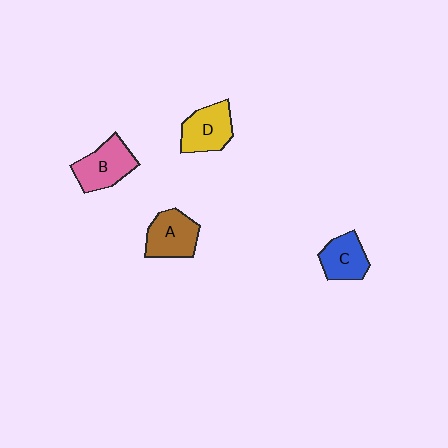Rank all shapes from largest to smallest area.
From largest to smallest: B (pink), A (brown), D (yellow), C (blue).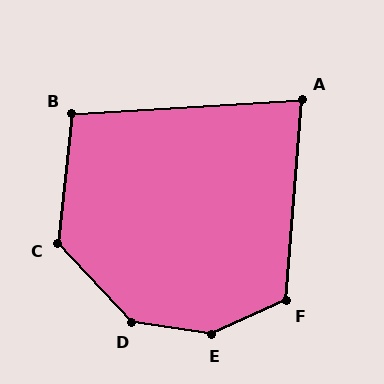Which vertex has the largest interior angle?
E, at approximately 147 degrees.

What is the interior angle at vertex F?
Approximately 119 degrees (obtuse).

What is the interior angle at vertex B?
Approximately 99 degrees (obtuse).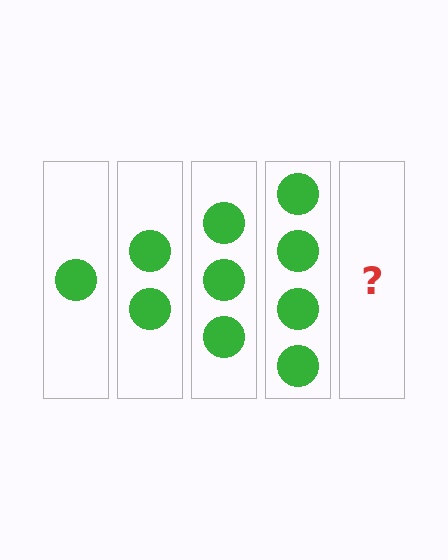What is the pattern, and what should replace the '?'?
The pattern is that each step adds one more circle. The '?' should be 5 circles.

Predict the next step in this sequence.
The next step is 5 circles.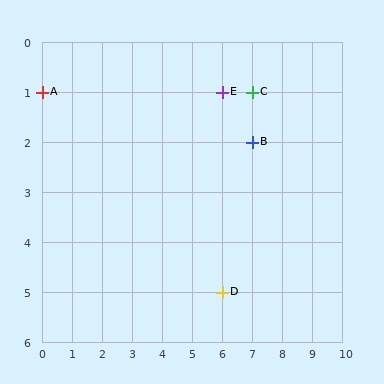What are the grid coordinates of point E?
Point E is at grid coordinates (6, 1).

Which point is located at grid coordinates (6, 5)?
Point D is at (6, 5).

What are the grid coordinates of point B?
Point B is at grid coordinates (7, 2).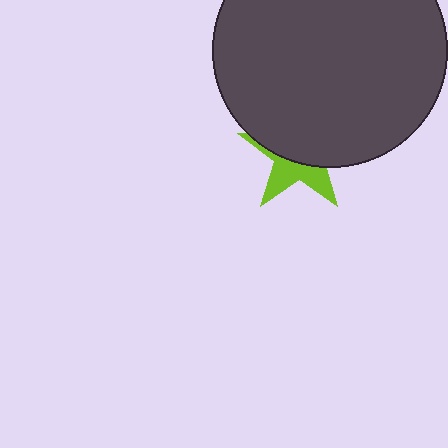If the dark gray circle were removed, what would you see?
You would see the complete lime star.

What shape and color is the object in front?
The object in front is a dark gray circle.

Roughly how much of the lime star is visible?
A small part of it is visible (roughly 40%).